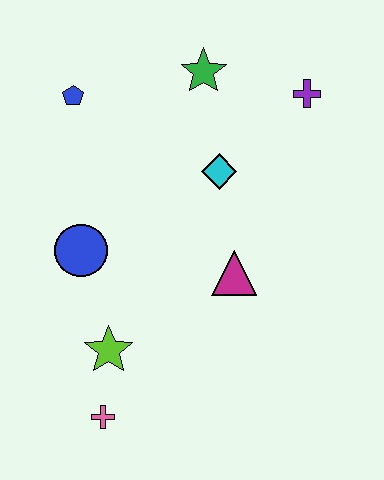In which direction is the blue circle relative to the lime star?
The blue circle is above the lime star.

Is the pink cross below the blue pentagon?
Yes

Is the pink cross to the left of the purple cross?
Yes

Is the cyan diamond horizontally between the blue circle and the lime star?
No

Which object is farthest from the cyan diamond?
The pink cross is farthest from the cyan diamond.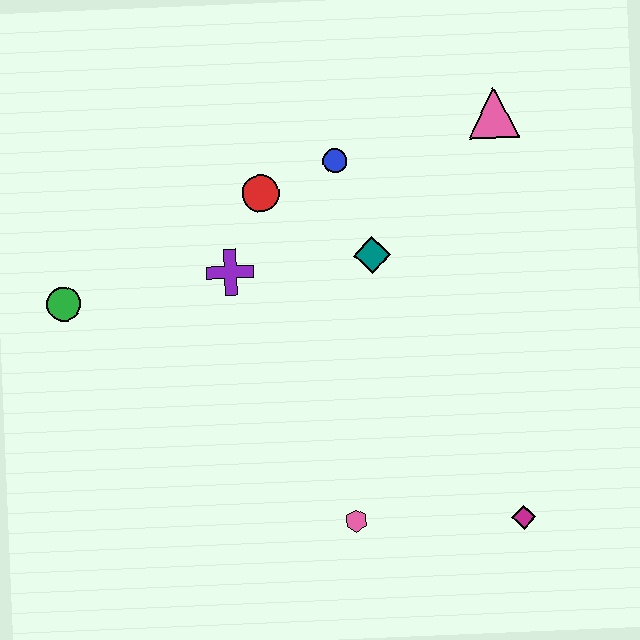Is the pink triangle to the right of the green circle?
Yes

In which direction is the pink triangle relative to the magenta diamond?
The pink triangle is above the magenta diamond.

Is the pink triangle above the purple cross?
Yes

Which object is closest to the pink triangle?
The blue circle is closest to the pink triangle.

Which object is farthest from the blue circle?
The magenta diamond is farthest from the blue circle.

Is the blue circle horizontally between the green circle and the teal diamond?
Yes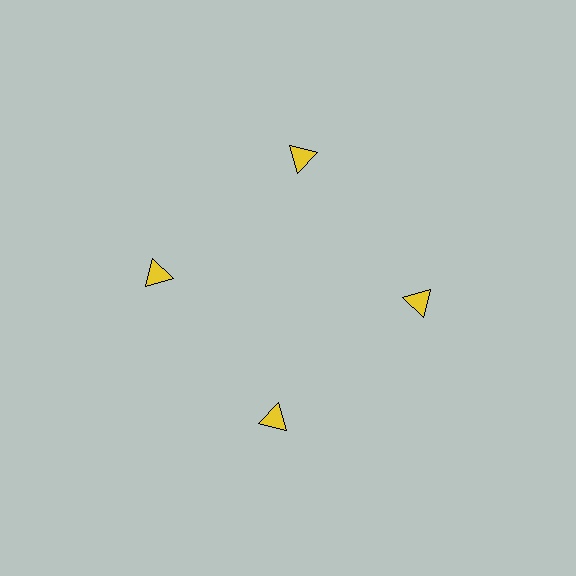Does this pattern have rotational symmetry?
Yes, this pattern has 4-fold rotational symmetry. It looks the same after rotating 90 degrees around the center.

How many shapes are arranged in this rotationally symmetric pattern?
There are 4 shapes, arranged in 4 groups of 1.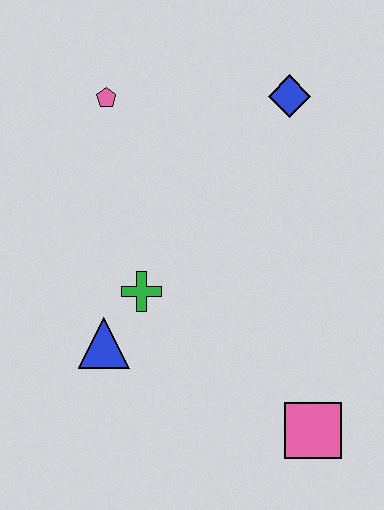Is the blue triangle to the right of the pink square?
No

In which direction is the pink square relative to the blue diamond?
The pink square is below the blue diamond.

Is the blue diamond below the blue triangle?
No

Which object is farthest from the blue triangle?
The blue diamond is farthest from the blue triangle.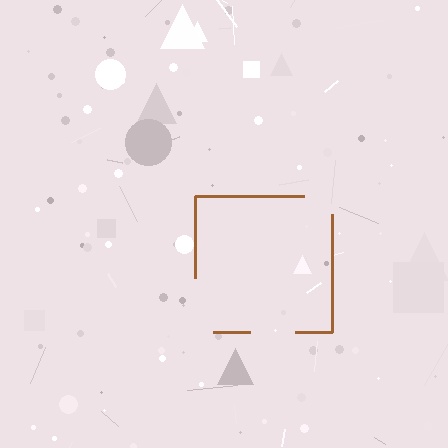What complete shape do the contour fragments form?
The contour fragments form a square.